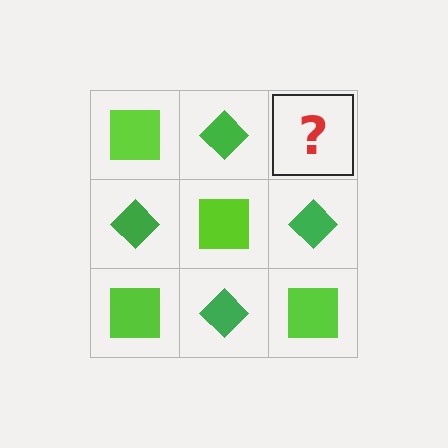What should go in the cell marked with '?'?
The missing cell should contain a lime square.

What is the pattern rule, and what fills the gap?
The rule is that it alternates lime square and green diamond in a checkerboard pattern. The gap should be filled with a lime square.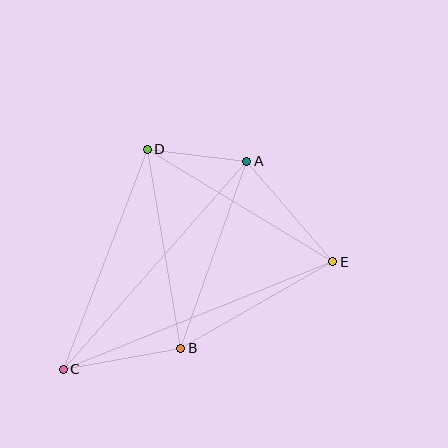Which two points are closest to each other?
Points A and D are closest to each other.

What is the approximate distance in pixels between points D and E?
The distance between D and E is approximately 217 pixels.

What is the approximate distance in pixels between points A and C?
The distance between A and C is approximately 277 pixels.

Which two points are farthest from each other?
Points C and E are farthest from each other.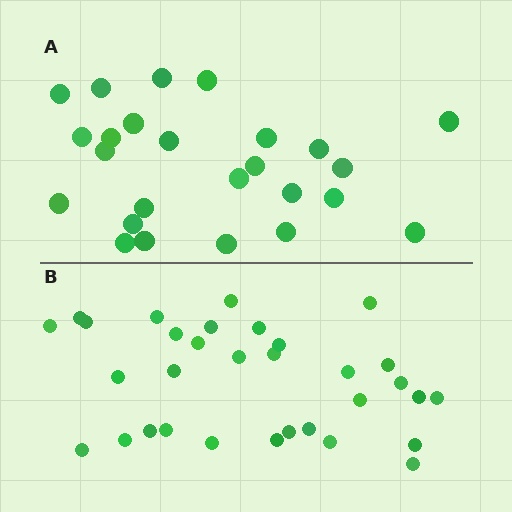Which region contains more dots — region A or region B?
Region B (the bottom region) has more dots.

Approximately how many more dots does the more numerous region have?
Region B has roughly 8 or so more dots than region A.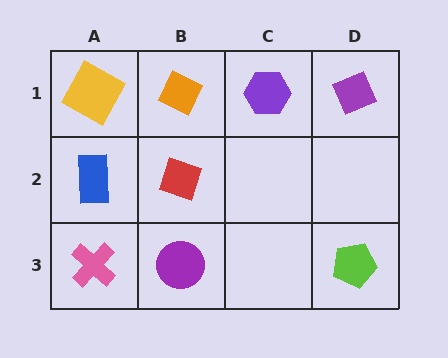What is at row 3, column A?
A pink cross.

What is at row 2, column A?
A blue rectangle.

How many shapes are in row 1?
4 shapes.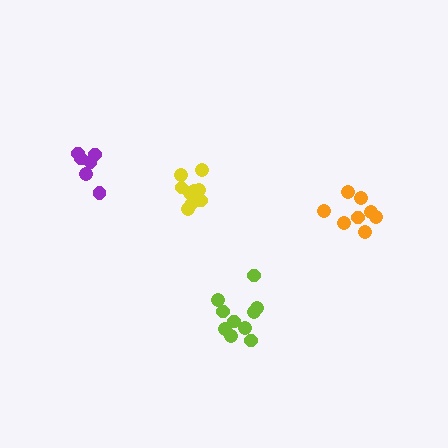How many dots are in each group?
Group 1: 9 dots, Group 2: 6 dots, Group 3: 10 dots, Group 4: 8 dots (33 total).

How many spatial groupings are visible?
There are 4 spatial groupings.